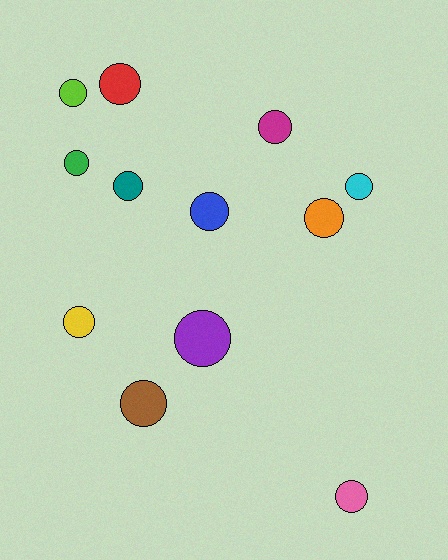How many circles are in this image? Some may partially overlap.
There are 12 circles.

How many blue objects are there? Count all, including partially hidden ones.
There is 1 blue object.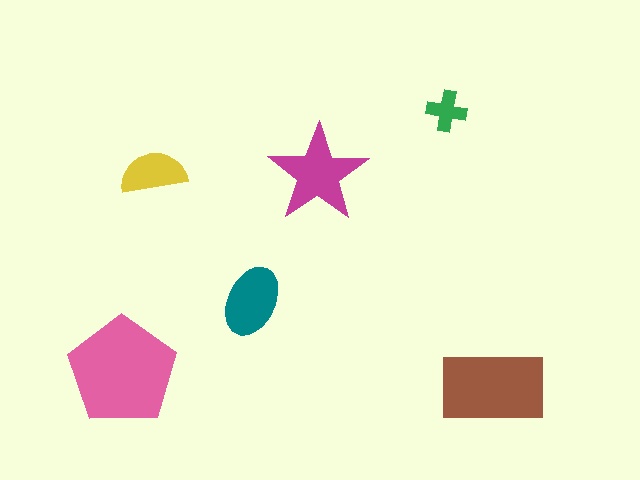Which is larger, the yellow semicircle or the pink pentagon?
The pink pentagon.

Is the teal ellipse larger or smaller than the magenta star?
Smaller.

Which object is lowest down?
The brown rectangle is bottommost.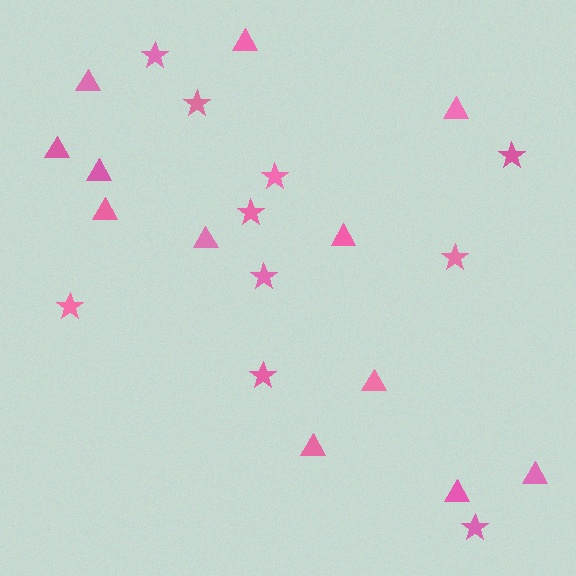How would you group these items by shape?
There are 2 groups: one group of triangles (12) and one group of stars (10).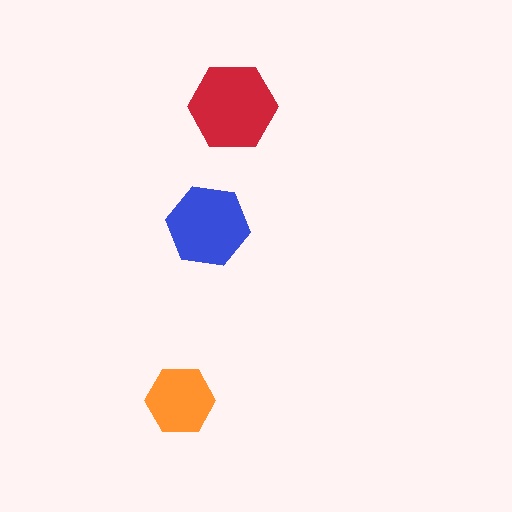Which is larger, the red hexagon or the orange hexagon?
The red one.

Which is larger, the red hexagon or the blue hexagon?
The red one.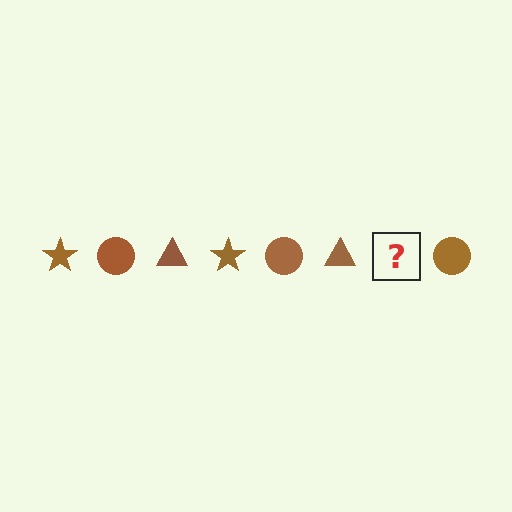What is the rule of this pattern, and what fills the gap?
The rule is that the pattern cycles through star, circle, triangle shapes in brown. The gap should be filled with a brown star.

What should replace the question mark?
The question mark should be replaced with a brown star.